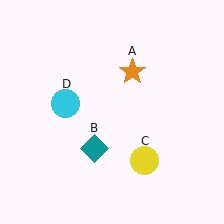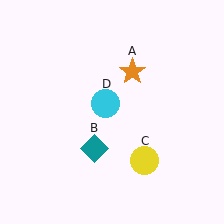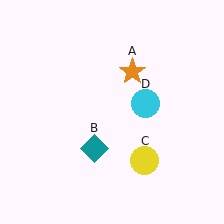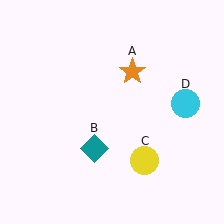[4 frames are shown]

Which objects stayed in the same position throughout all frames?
Orange star (object A) and teal diamond (object B) and yellow circle (object C) remained stationary.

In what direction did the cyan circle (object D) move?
The cyan circle (object D) moved right.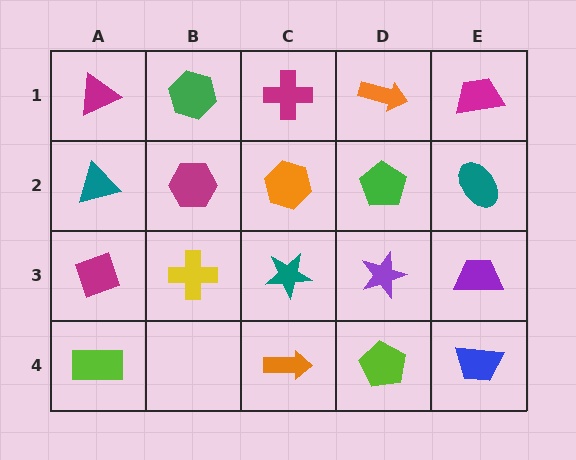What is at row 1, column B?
A green hexagon.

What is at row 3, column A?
A magenta diamond.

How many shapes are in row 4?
4 shapes.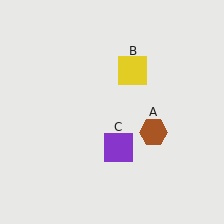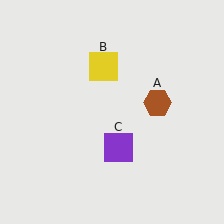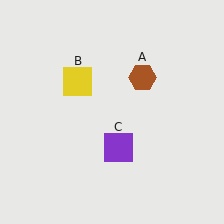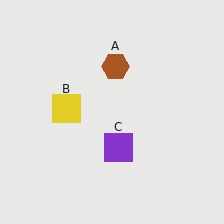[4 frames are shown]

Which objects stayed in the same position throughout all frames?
Purple square (object C) remained stationary.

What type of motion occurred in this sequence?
The brown hexagon (object A), yellow square (object B) rotated counterclockwise around the center of the scene.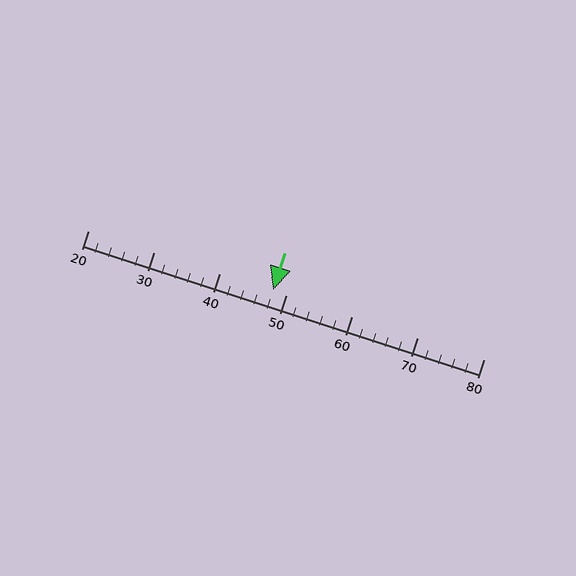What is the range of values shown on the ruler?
The ruler shows values from 20 to 80.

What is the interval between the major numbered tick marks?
The major tick marks are spaced 10 units apart.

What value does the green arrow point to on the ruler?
The green arrow points to approximately 48.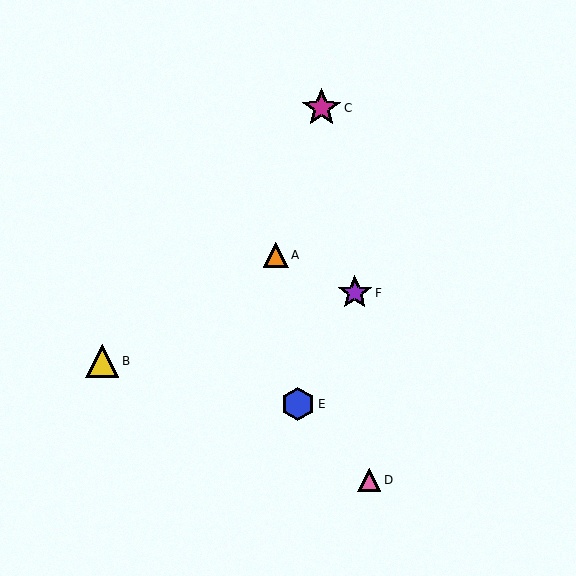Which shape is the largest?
The magenta star (labeled C) is the largest.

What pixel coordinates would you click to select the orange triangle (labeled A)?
Click at (276, 255) to select the orange triangle A.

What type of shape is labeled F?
Shape F is a purple star.